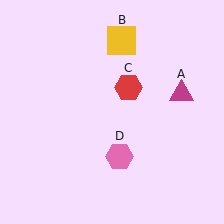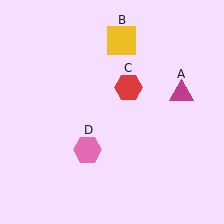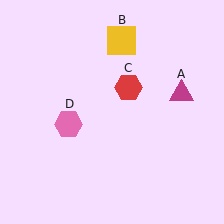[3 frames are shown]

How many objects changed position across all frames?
1 object changed position: pink hexagon (object D).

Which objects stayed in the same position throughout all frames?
Magenta triangle (object A) and yellow square (object B) and red hexagon (object C) remained stationary.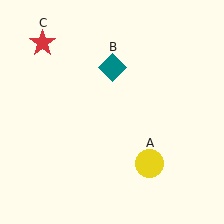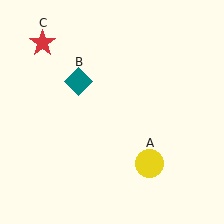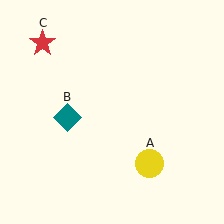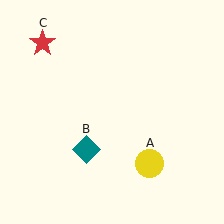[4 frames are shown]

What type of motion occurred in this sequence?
The teal diamond (object B) rotated counterclockwise around the center of the scene.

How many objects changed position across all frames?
1 object changed position: teal diamond (object B).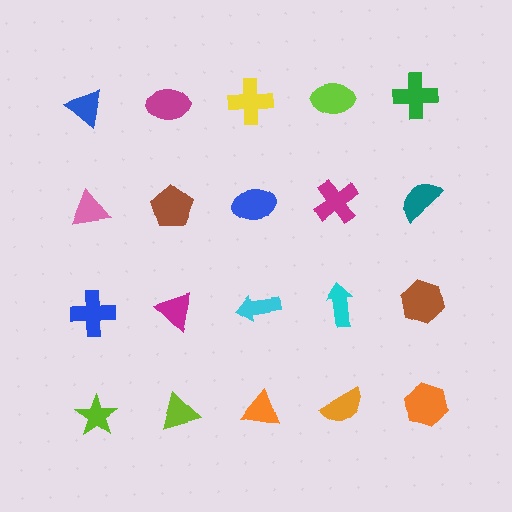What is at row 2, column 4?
A magenta cross.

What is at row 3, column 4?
A cyan arrow.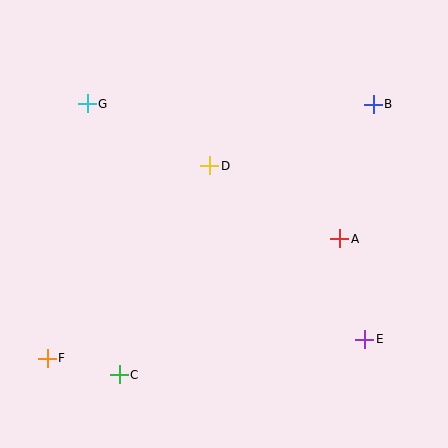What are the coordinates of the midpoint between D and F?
The midpoint between D and F is at (129, 262).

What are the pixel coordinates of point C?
Point C is at (119, 375).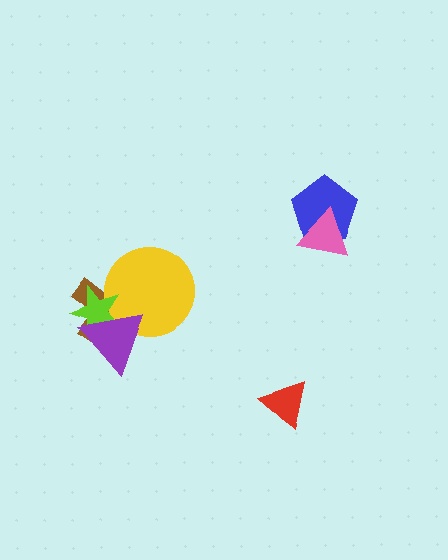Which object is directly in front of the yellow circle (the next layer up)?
The lime star is directly in front of the yellow circle.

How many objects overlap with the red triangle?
0 objects overlap with the red triangle.